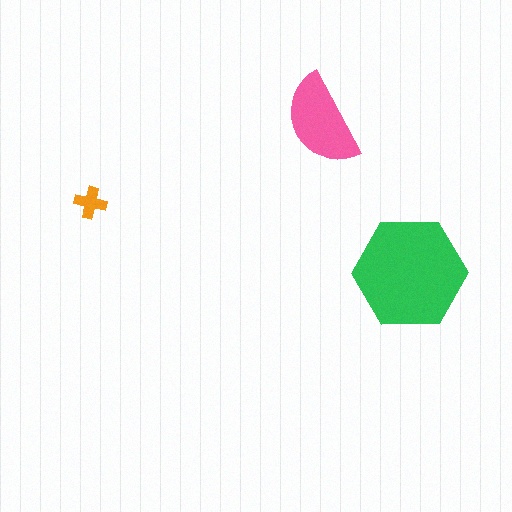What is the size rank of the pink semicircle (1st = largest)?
2nd.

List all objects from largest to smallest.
The green hexagon, the pink semicircle, the orange cross.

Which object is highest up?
The pink semicircle is topmost.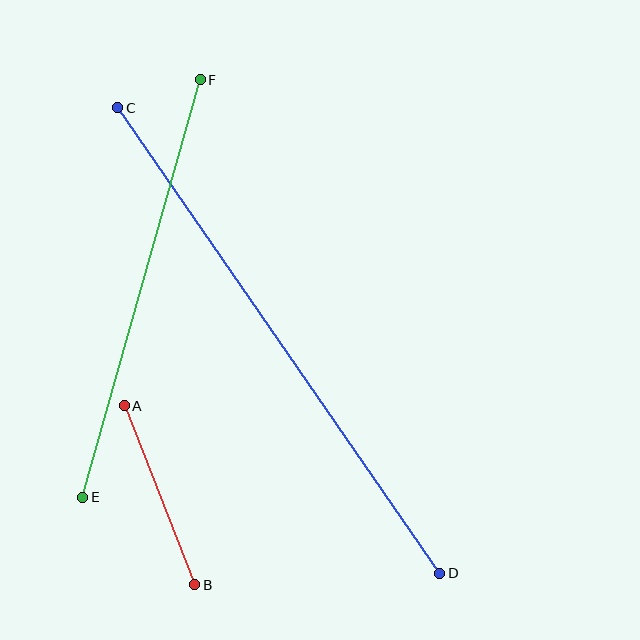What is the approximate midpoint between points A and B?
The midpoint is at approximately (159, 495) pixels.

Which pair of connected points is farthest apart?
Points C and D are farthest apart.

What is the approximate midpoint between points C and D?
The midpoint is at approximately (279, 341) pixels.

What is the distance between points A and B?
The distance is approximately 192 pixels.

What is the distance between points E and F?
The distance is approximately 434 pixels.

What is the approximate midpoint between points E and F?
The midpoint is at approximately (142, 289) pixels.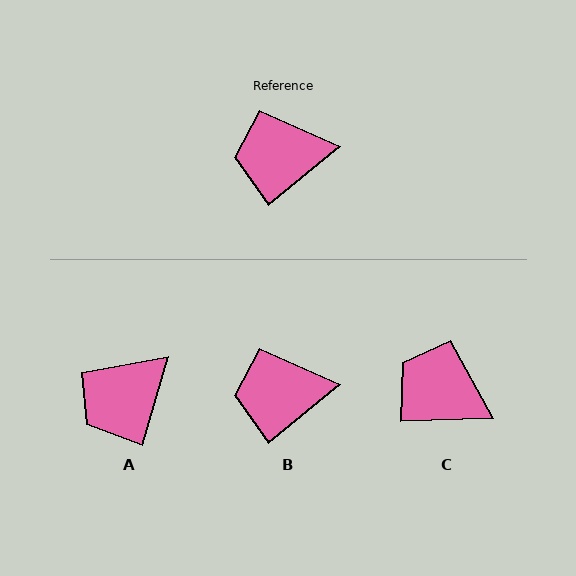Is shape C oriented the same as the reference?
No, it is off by about 37 degrees.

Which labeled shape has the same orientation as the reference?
B.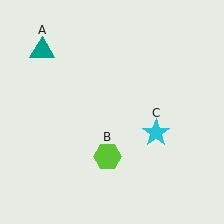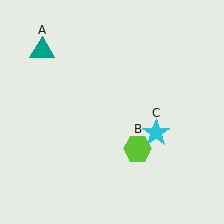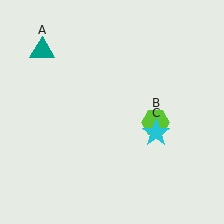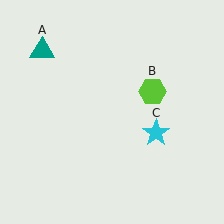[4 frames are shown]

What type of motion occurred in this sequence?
The lime hexagon (object B) rotated counterclockwise around the center of the scene.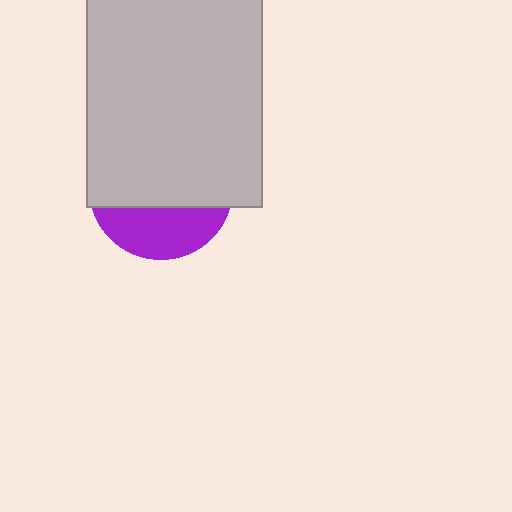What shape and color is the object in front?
The object in front is a light gray rectangle.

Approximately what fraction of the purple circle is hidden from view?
Roughly 67% of the purple circle is hidden behind the light gray rectangle.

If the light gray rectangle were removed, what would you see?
You would see the complete purple circle.